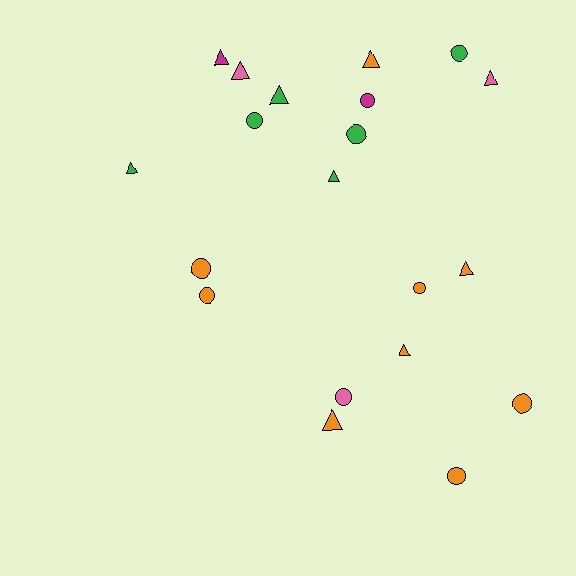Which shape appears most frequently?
Circle, with 10 objects.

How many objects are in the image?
There are 20 objects.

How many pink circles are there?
There is 1 pink circle.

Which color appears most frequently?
Orange, with 9 objects.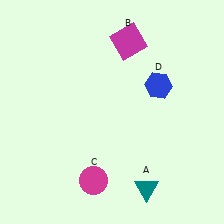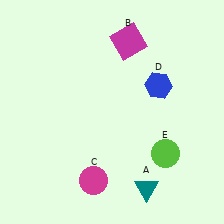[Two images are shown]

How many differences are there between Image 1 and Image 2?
There is 1 difference between the two images.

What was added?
A lime circle (E) was added in Image 2.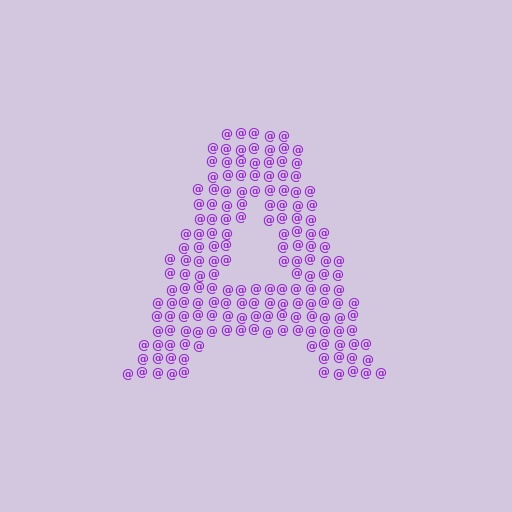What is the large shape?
The large shape is the letter A.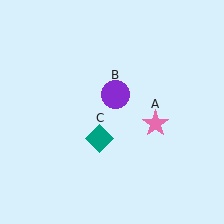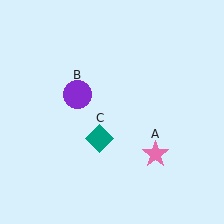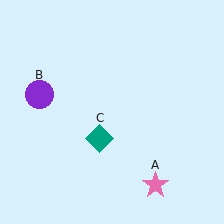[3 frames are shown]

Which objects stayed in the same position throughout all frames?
Teal diamond (object C) remained stationary.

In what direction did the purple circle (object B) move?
The purple circle (object B) moved left.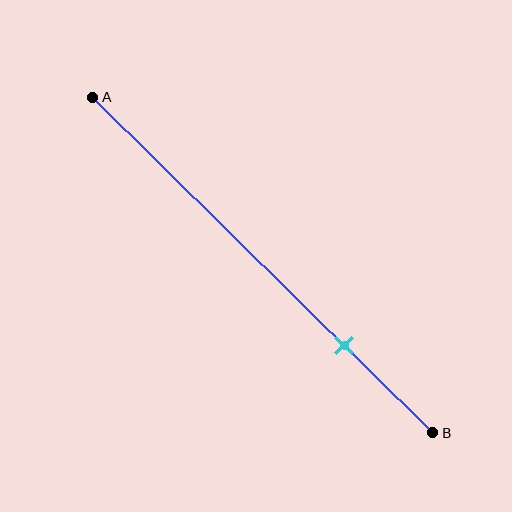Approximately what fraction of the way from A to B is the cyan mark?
The cyan mark is approximately 75% of the way from A to B.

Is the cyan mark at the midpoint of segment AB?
No, the mark is at about 75% from A, not at the 50% midpoint.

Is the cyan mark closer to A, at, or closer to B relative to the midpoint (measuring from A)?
The cyan mark is closer to point B than the midpoint of segment AB.